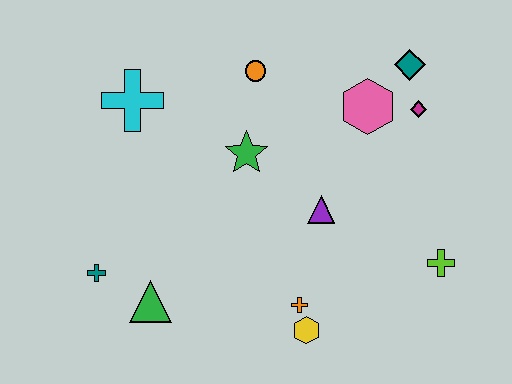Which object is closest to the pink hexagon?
The magenta diamond is closest to the pink hexagon.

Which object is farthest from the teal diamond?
The teal cross is farthest from the teal diamond.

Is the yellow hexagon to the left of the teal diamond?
Yes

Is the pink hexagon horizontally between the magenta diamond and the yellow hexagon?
Yes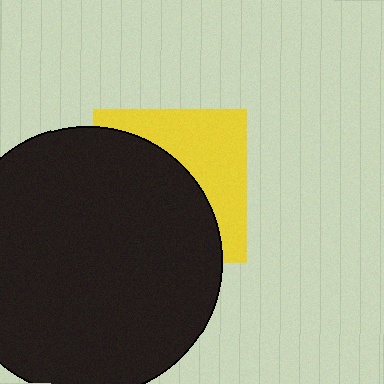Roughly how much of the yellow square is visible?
A small part of it is visible (roughly 42%).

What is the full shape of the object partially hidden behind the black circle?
The partially hidden object is a yellow square.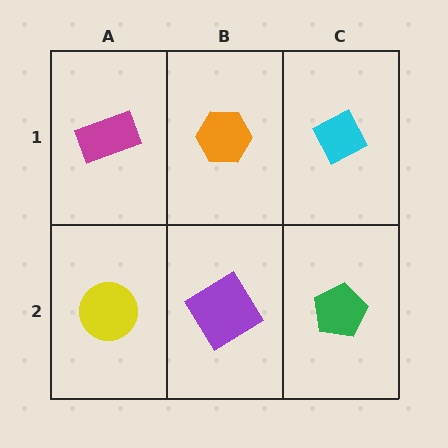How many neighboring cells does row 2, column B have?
3.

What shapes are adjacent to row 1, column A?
A yellow circle (row 2, column A), an orange hexagon (row 1, column B).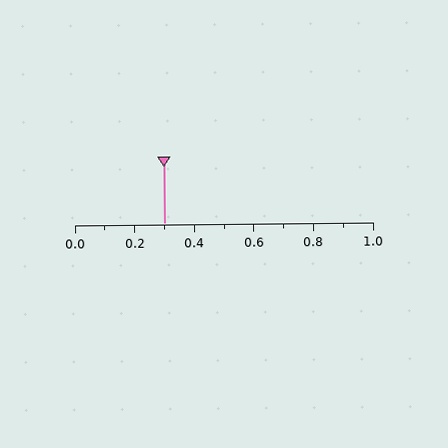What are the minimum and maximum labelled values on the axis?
The axis runs from 0.0 to 1.0.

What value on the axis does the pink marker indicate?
The marker indicates approximately 0.3.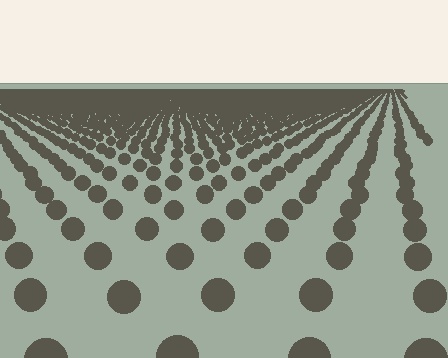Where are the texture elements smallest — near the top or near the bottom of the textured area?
Near the top.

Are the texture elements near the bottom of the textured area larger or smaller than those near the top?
Larger. Near the bottom, elements are closer to the viewer and appear at a bigger on-screen size.